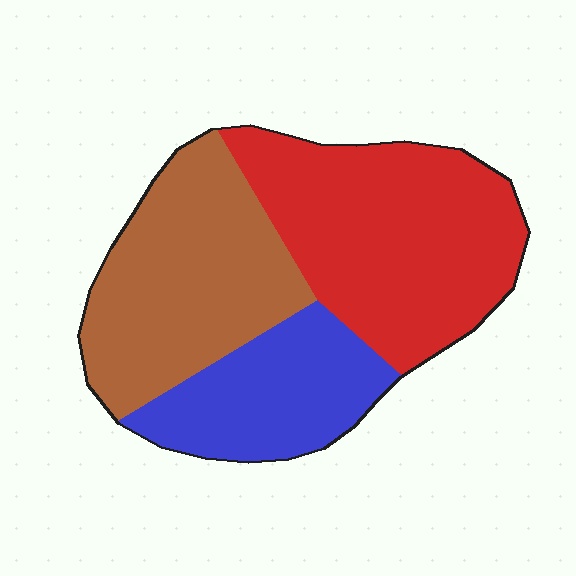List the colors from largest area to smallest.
From largest to smallest: red, brown, blue.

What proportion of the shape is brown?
Brown covers around 35% of the shape.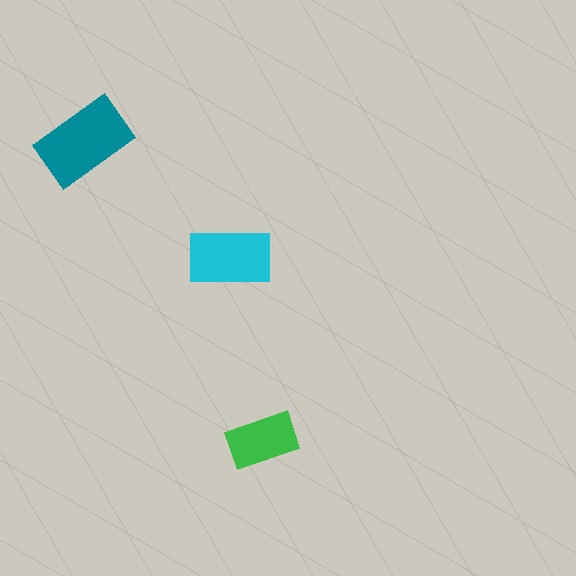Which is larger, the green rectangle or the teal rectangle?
The teal one.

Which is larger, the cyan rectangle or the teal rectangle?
The teal one.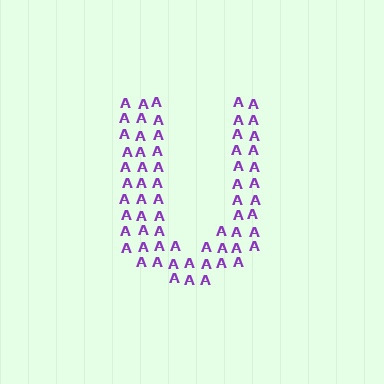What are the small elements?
The small elements are letter A's.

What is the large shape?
The large shape is the letter U.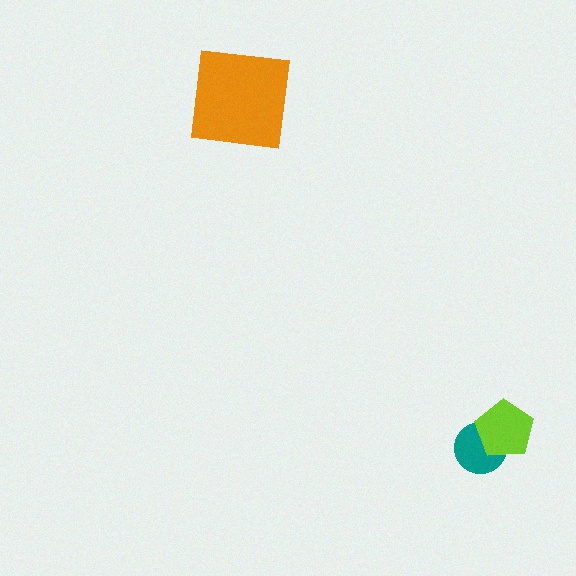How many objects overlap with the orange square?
0 objects overlap with the orange square.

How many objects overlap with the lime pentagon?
1 object overlaps with the lime pentagon.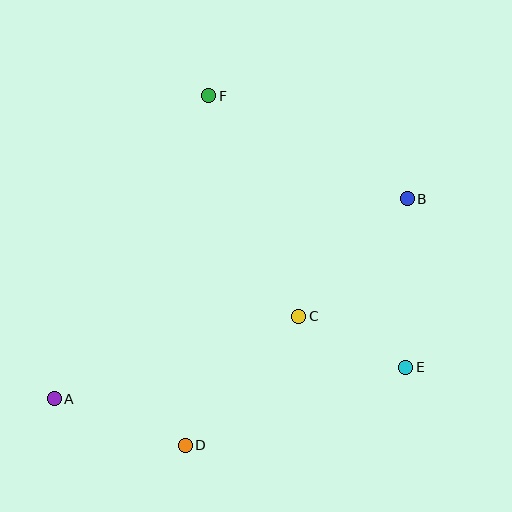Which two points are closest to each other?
Points C and E are closest to each other.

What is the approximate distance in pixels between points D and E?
The distance between D and E is approximately 234 pixels.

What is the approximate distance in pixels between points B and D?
The distance between B and D is approximately 332 pixels.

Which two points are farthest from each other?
Points A and B are farthest from each other.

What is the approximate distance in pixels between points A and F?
The distance between A and F is approximately 340 pixels.